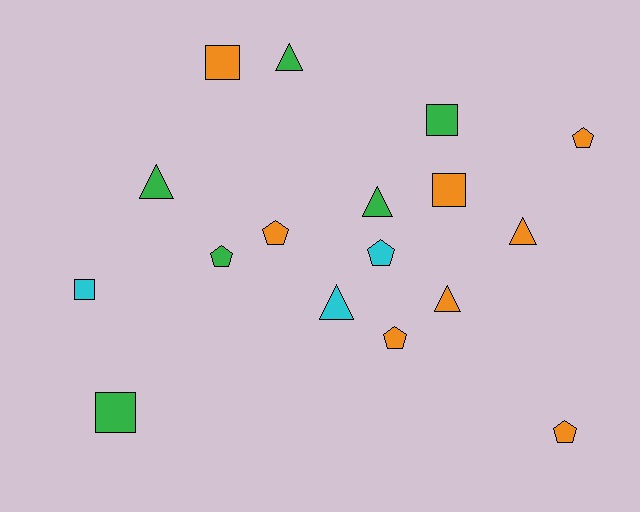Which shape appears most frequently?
Pentagon, with 6 objects.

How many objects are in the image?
There are 17 objects.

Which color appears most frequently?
Orange, with 8 objects.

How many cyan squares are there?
There is 1 cyan square.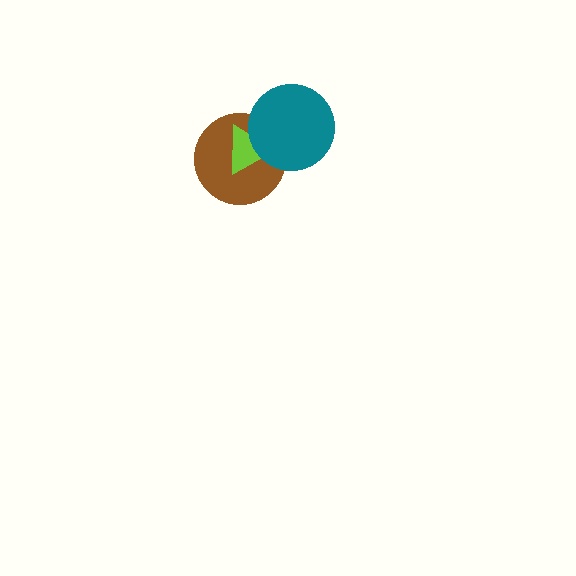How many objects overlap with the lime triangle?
2 objects overlap with the lime triangle.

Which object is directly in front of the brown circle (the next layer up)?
The lime triangle is directly in front of the brown circle.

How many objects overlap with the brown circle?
2 objects overlap with the brown circle.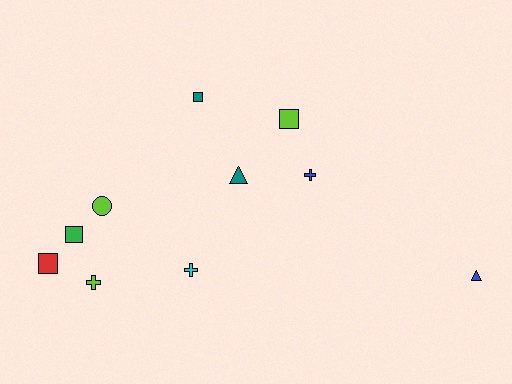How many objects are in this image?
There are 10 objects.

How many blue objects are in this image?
There are 2 blue objects.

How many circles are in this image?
There is 1 circle.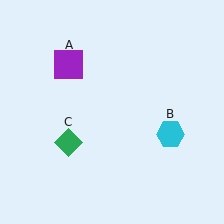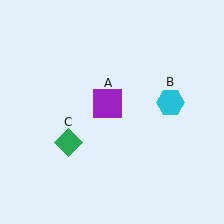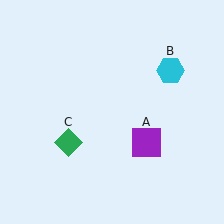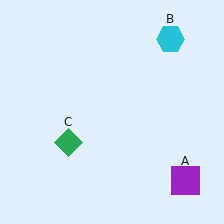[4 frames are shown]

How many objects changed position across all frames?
2 objects changed position: purple square (object A), cyan hexagon (object B).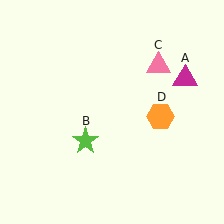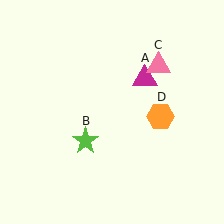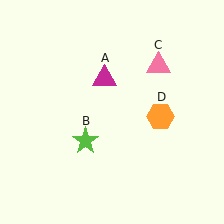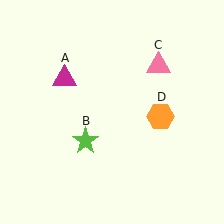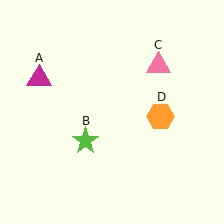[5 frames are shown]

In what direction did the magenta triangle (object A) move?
The magenta triangle (object A) moved left.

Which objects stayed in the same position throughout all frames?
Lime star (object B) and pink triangle (object C) and orange hexagon (object D) remained stationary.